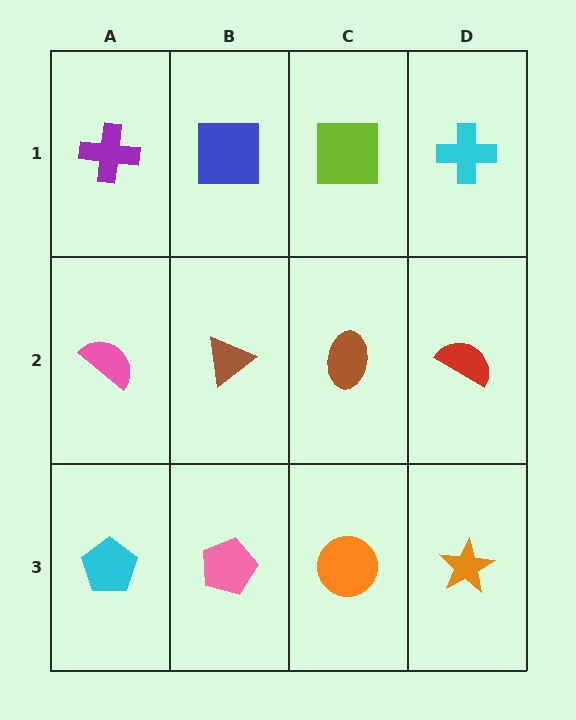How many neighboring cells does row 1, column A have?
2.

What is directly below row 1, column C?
A brown ellipse.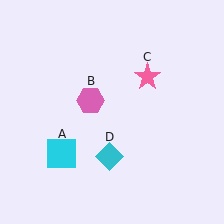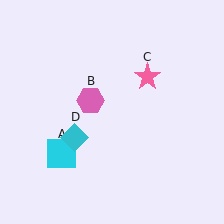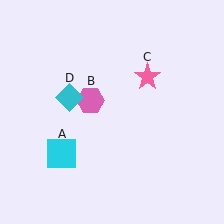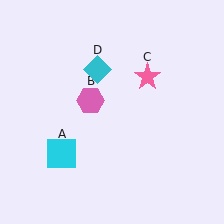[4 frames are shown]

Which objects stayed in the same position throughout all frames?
Cyan square (object A) and pink hexagon (object B) and pink star (object C) remained stationary.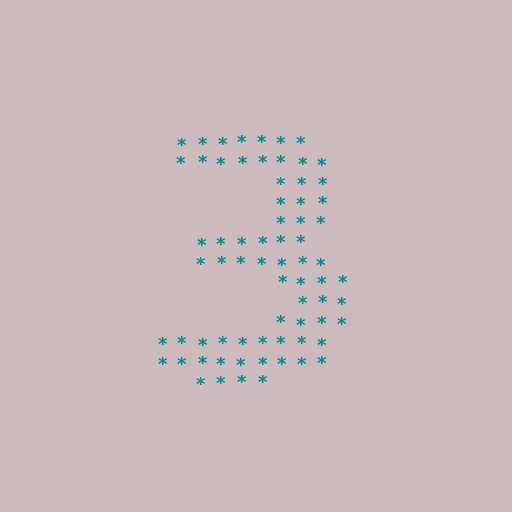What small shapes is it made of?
It is made of small asterisks.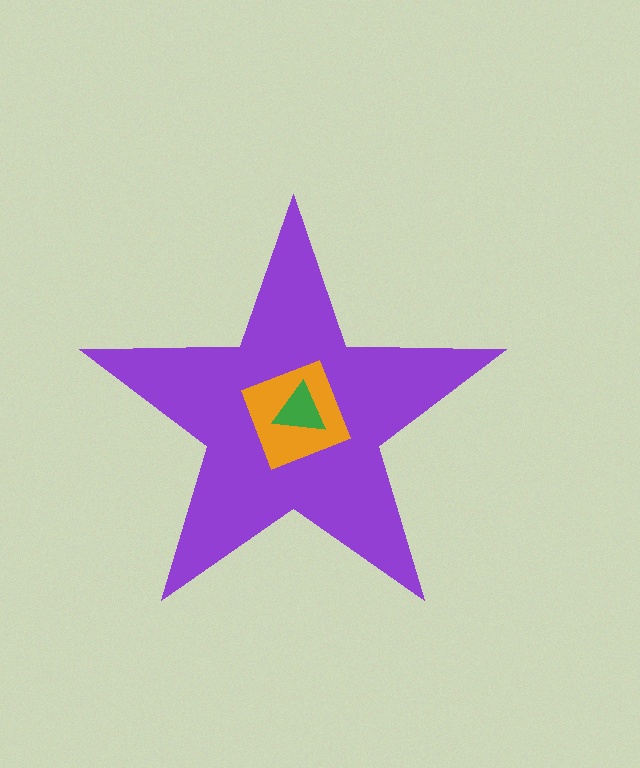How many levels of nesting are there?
3.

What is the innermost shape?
The green triangle.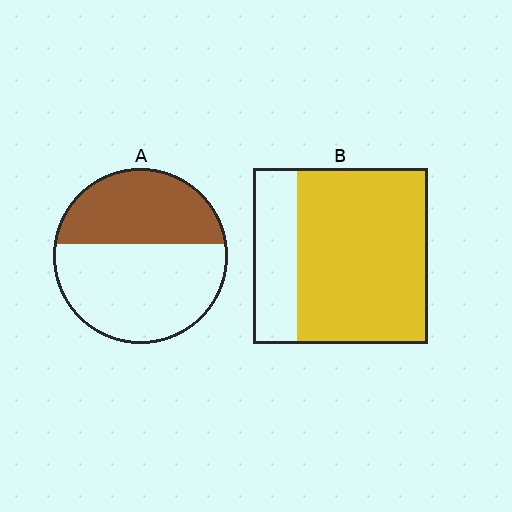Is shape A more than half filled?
No.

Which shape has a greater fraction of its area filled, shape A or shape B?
Shape B.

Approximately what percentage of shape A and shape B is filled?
A is approximately 40% and B is approximately 75%.